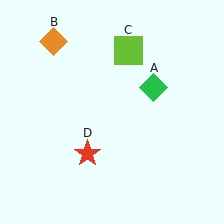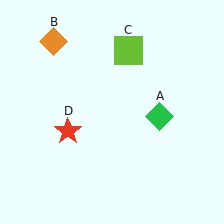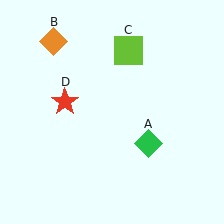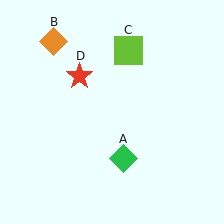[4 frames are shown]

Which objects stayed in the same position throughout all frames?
Orange diamond (object B) and lime square (object C) remained stationary.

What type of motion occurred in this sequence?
The green diamond (object A), red star (object D) rotated clockwise around the center of the scene.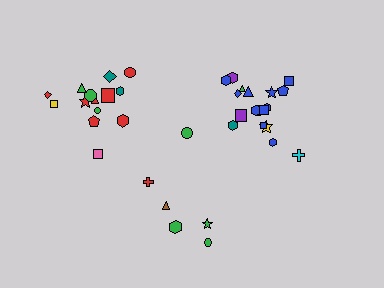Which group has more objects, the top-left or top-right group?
The top-right group.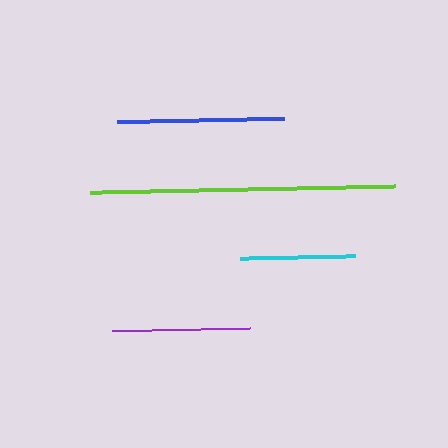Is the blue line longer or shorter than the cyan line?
The blue line is longer than the cyan line.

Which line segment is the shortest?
The cyan line is the shortest at approximately 115 pixels.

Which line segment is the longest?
The lime line is the longest at approximately 306 pixels.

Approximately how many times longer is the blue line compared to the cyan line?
The blue line is approximately 1.5 times the length of the cyan line.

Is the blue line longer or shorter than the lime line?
The lime line is longer than the blue line.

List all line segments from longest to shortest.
From longest to shortest: lime, blue, purple, cyan.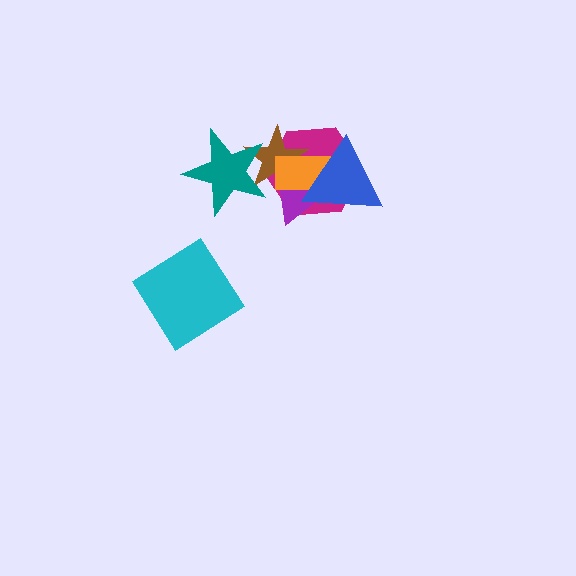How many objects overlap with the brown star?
5 objects overlap with the brown star.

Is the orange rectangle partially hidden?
Yes, it is partially covered by another shape.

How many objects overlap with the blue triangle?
4 objects overlap with the blue triangle.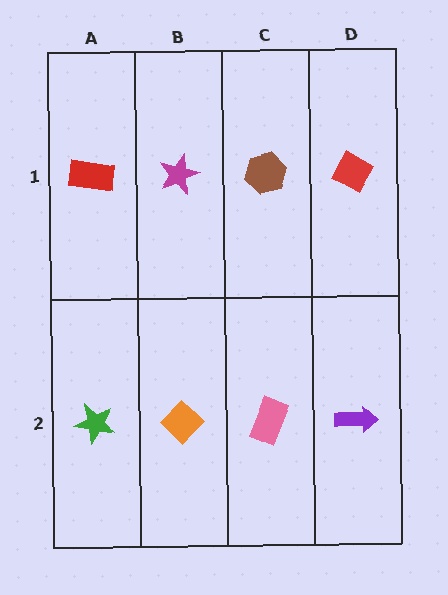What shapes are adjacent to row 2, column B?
A magenta star (row 1, column B), a green star (row 2, column A), a pink rectangle (row 2, column C).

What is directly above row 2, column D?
A red diamond.